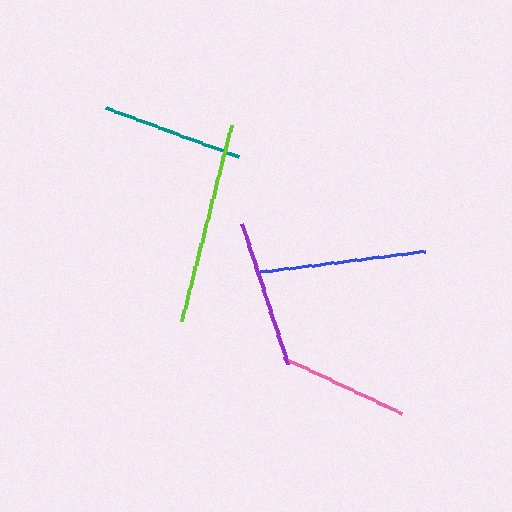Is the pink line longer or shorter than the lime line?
The lime line is longer than the pink line.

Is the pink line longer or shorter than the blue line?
The blue line is longer than the pink line.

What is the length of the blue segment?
The blue segment is approximately 166 pixels long.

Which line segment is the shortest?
The pink line is the shortest at approximately 130 pixels.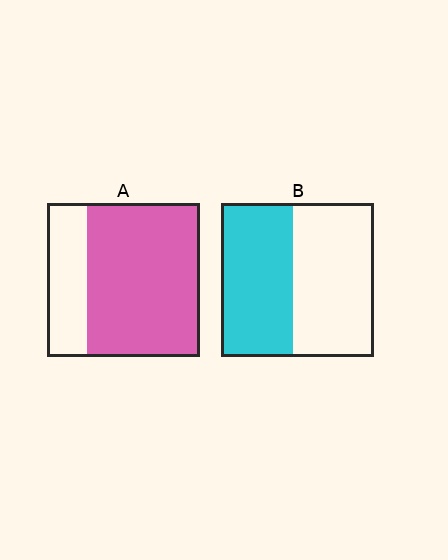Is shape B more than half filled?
Roughly half.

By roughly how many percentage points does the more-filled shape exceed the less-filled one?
By roughly 25 percentage points (A over B).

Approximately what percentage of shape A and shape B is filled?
A is approximately 75% and B is approximately 45%.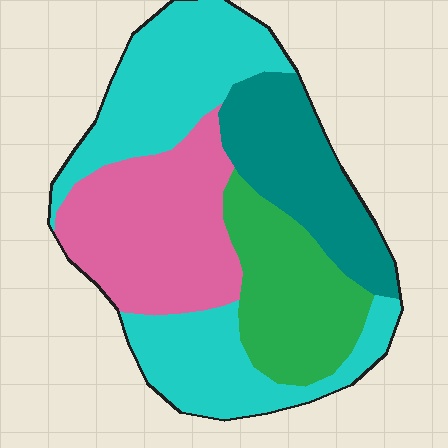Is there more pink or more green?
Pink.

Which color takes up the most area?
Cyan, at roughly 35%.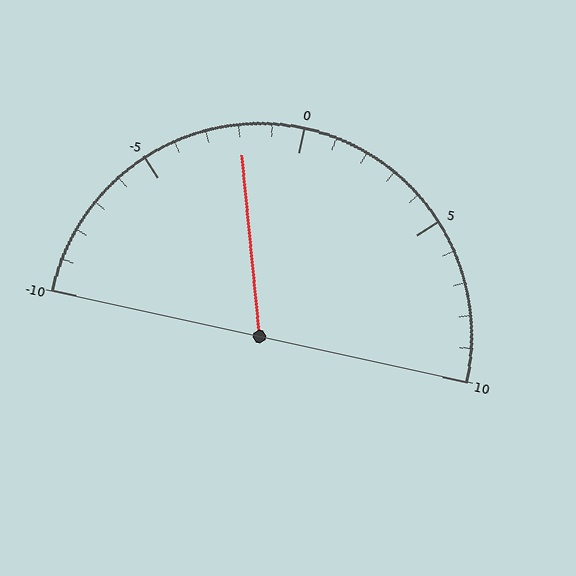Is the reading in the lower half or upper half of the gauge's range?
The reading is in the lower half of the range (-10 to 10).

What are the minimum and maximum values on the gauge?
The gauge ranges from -10 to 10.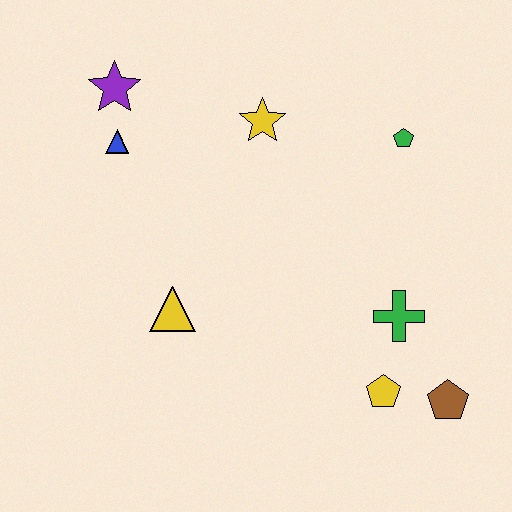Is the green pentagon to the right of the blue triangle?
Yes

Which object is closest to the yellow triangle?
The blue triangle is closest to the yellow triangle.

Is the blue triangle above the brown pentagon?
Yes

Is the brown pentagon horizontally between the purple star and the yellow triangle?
No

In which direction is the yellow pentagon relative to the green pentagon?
The yellow pentagon is below the green pentagon.